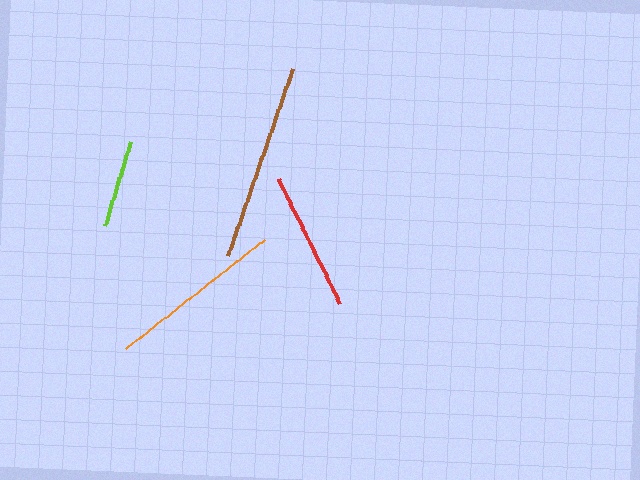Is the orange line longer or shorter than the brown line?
The brown line is longer than the orange line.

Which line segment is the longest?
The brown line is the longest at approximately 199 pixels.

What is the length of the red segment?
The red segment is approximately 139 pixels long.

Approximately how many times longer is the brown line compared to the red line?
The brown line is approximately 1.4 times the length of the red line.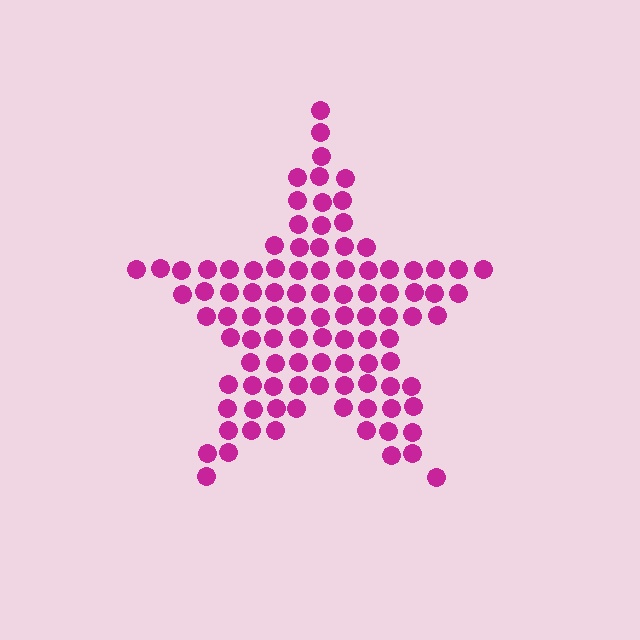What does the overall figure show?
The overall figure shows a star.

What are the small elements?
The small elements are circles.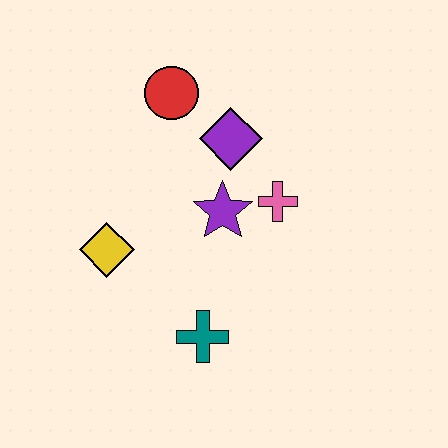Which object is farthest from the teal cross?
The red circle is farthest from the teal cross.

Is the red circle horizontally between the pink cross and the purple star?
No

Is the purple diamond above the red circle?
No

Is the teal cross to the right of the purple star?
No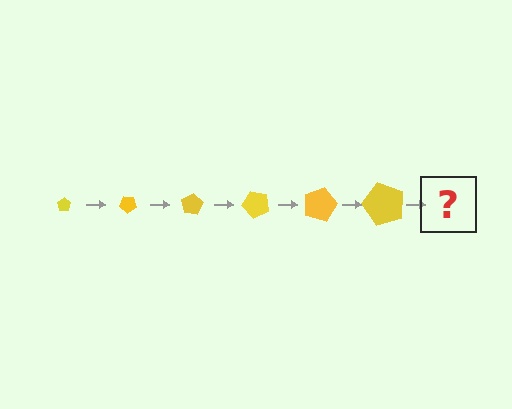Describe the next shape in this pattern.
It should be a pentagon, larger than the previous one and rotated 240 degrees from the start.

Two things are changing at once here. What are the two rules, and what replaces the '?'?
The two rules are that the pentagon grows larger each step and it rotates 40 degrees each step. The '?' should be a pentagon, larger than the previous one and rotated 240 degrees from the start.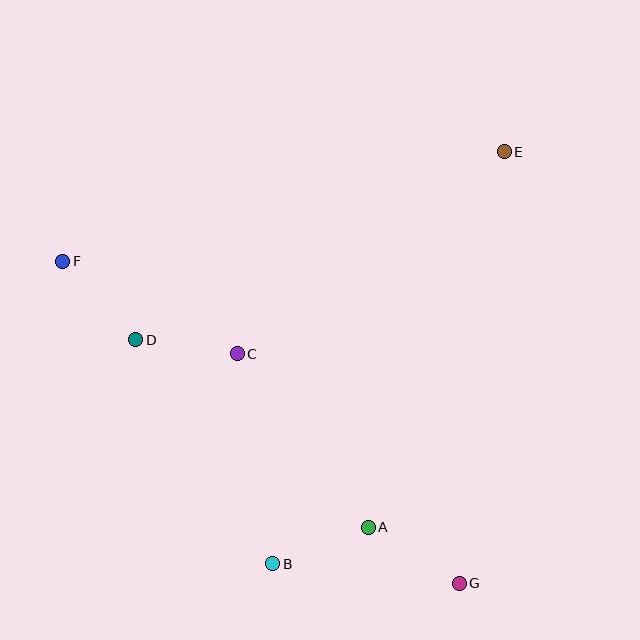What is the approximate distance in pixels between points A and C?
The distance between A and C is approximately 217 pixels.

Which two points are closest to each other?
Points A and B are closest to each other.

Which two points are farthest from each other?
Points F and G are farthest from each other.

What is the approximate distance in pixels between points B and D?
The distance between B and D is approximately 262 pixels.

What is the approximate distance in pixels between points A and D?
The distance between A and D is approximately 299 pixels.